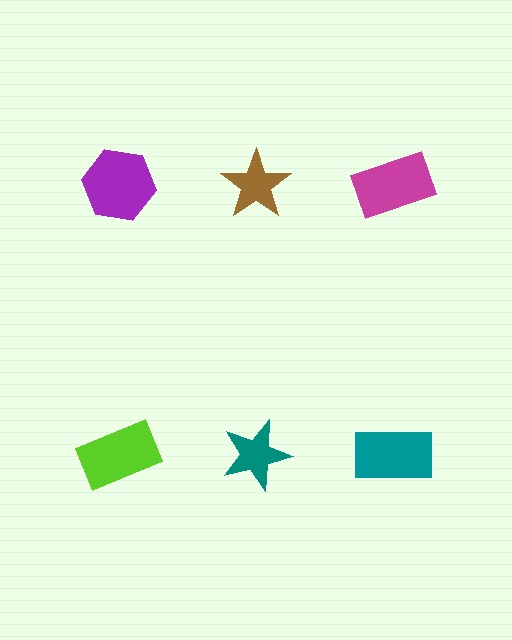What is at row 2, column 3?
A teal rectangle.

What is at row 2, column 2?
A teal star.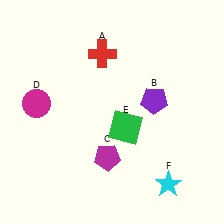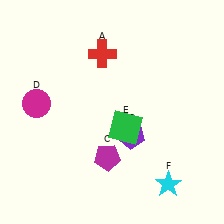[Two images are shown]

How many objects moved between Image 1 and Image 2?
1 object moved between the two images.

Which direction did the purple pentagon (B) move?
The purple pentagon (B) moved down.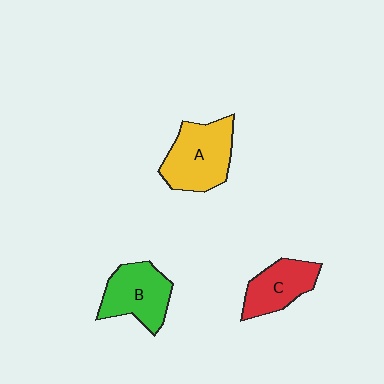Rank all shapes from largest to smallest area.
From largest to smallest: A (yellow), B (green), C (red).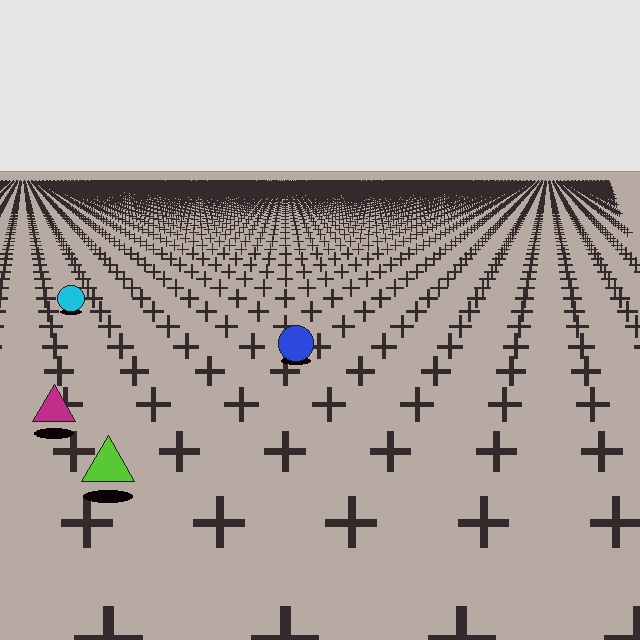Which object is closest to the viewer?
The lime triangle is closest. The texture marks near it are larger and more spread out.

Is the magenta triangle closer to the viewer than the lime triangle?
No. The lime triangle is closer — you can tell from the texture gradient: the ground texture is coarser near it.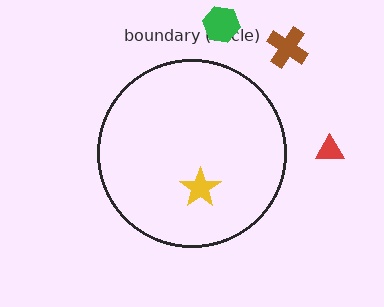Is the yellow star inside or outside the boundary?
Inside.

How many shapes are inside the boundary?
1 inside, 3 outside.